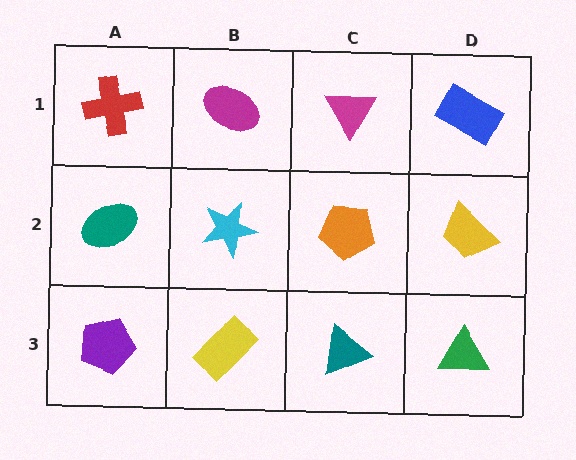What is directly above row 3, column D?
A yellow trapezoid.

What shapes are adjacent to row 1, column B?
A cyan star (row 2, column B), a red cross (row 1, column A), a magenta triangle (row 1, column C).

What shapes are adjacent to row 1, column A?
A teal ellipse (row 2, column A), a magenta ellipse (row 1, column B).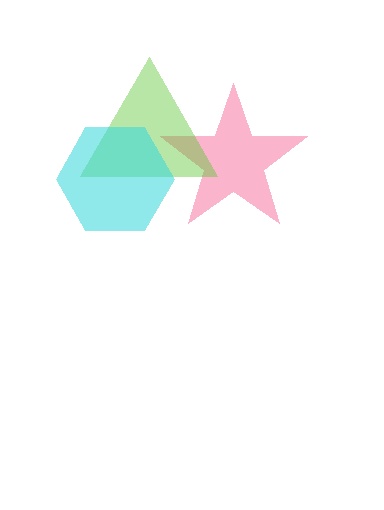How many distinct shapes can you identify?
There are 3 distinct shapes: a pink star, a lime triangle, a cyan hexagon.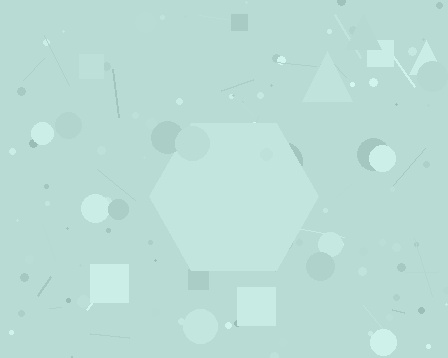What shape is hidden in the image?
A hexagon is hidden in the image.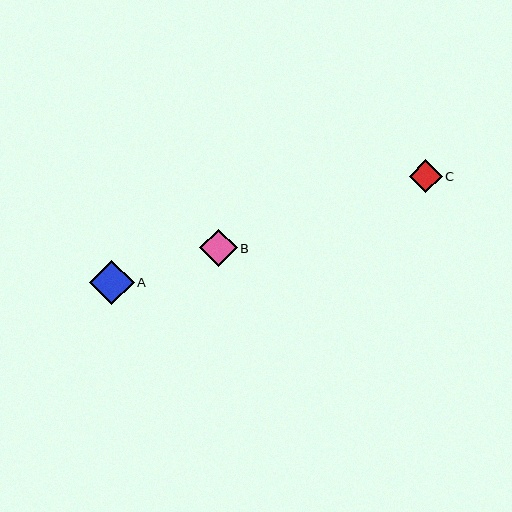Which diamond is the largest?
Diamond A is the largest with a size of approximately 44 pixels.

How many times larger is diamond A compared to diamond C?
Diamond A is approximately 1.3 times the size of diamond C.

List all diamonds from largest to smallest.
From largest to smallest: A, B, C.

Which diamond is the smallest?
Diamond C is the smallest with a size of approximately 33 pixels.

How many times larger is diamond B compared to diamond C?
Diamond B is approximately 1.1 times the size of diamond C.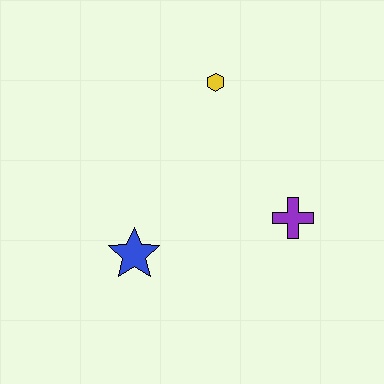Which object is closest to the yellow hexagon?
The purple cross is closest to the yellow hexagon.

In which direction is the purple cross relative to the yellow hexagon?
The purple cross is below the yellow hexagon.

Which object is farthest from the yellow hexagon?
The blue star is farthest from the yellow hexagon.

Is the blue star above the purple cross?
No